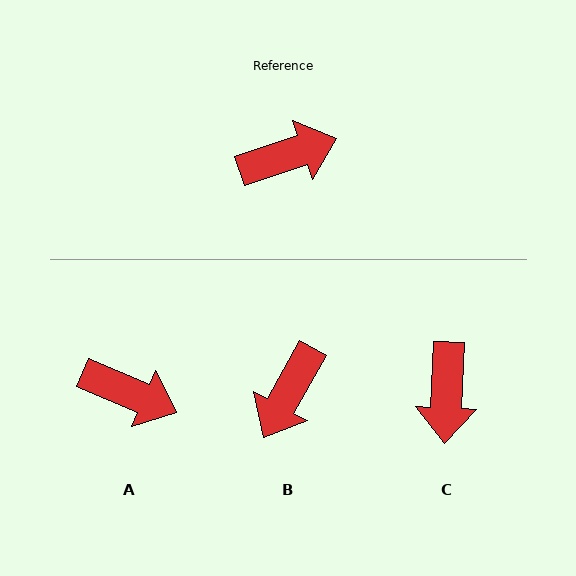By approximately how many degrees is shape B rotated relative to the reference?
Approximately 137 degrees clockwise.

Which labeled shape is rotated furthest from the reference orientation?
B, about 137 degrees away.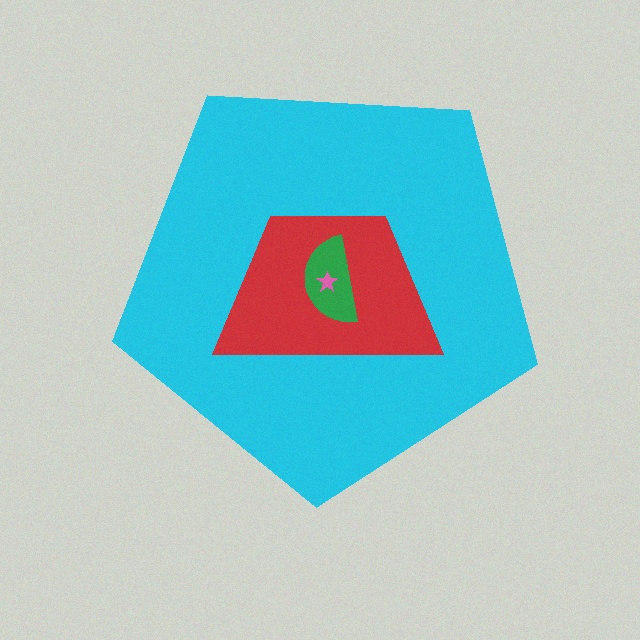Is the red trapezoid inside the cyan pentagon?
Yes.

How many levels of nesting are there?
4.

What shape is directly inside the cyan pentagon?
The red trapezoid.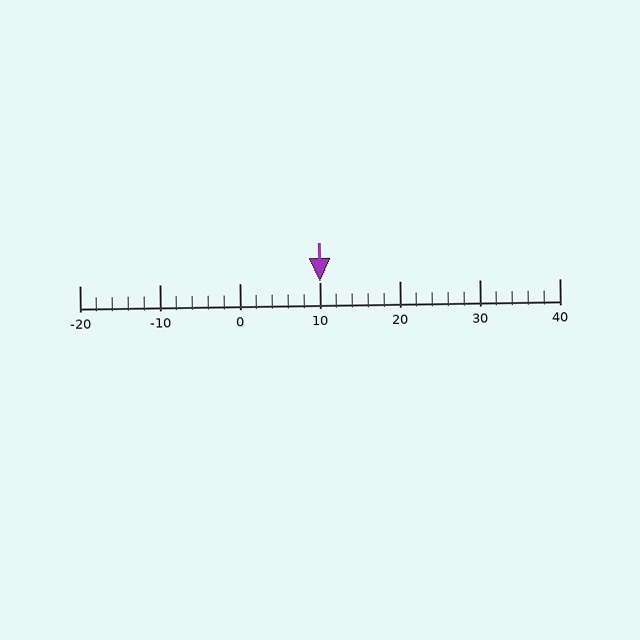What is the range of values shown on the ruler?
The ruler shows values from -20 to 40.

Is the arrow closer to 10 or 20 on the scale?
The arrow is closer to 10.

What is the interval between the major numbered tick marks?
The major tick marks are spaced 10 units apart.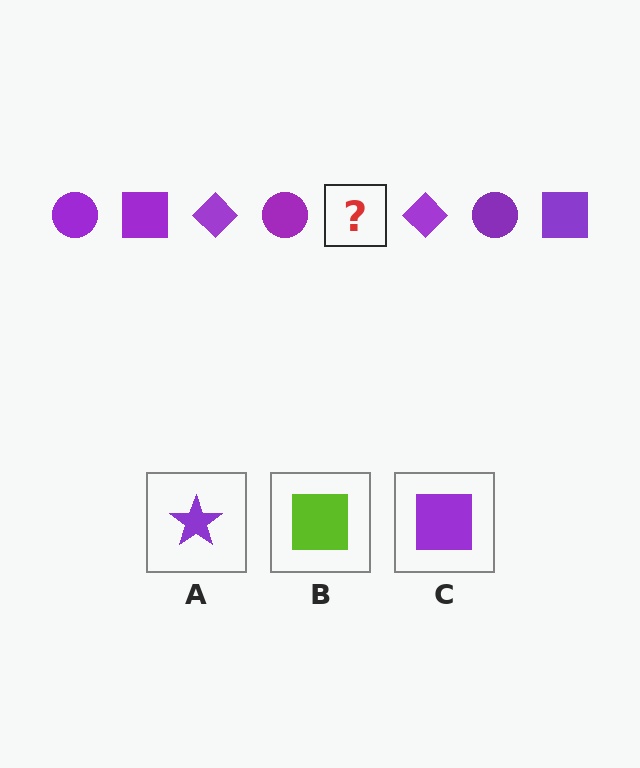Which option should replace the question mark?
Option C.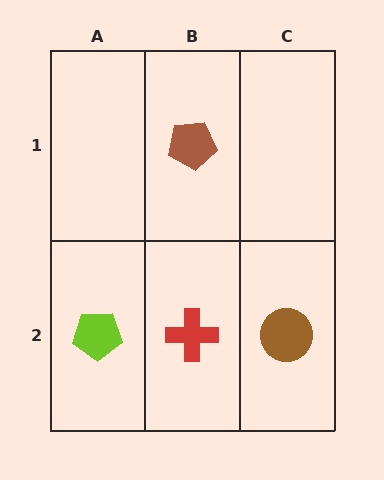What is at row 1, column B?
A brown pentagon.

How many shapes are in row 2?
3 shapes.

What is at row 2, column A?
A lime pentagon.